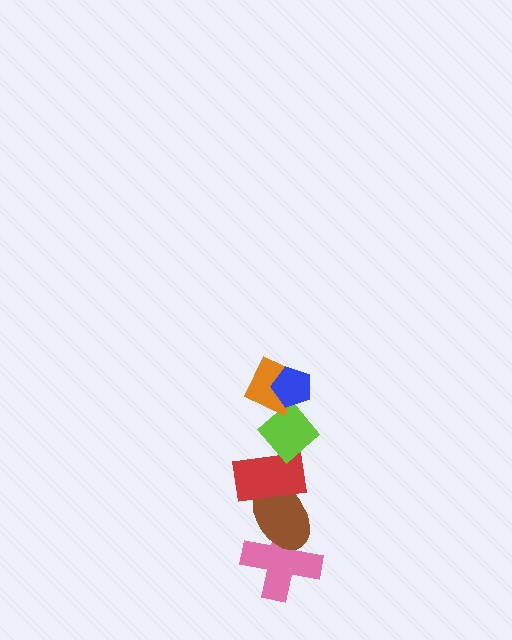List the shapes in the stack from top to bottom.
From top to bottom: the blue pentagon, the orange diamond, the lime diamond, the red rectangle, the brown ellipse, the pink cross.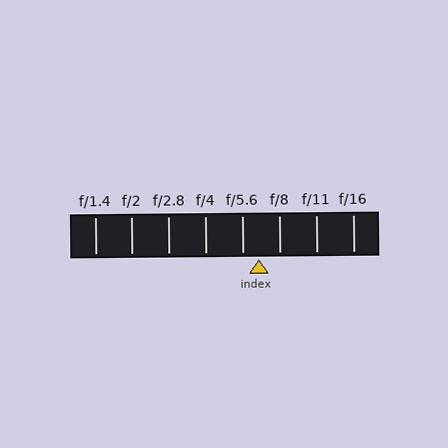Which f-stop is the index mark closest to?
The index mark is closest to f/5.6.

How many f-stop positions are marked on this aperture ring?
There are 8 f-stop positions marked.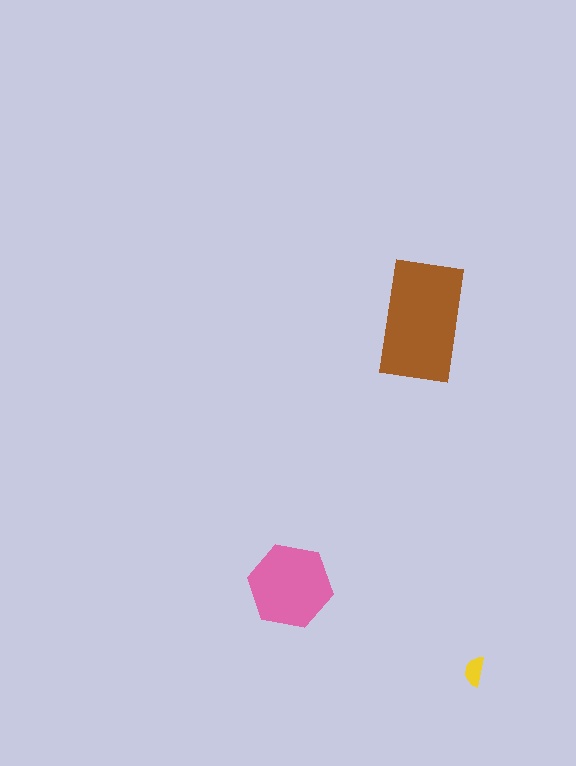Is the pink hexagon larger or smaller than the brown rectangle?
Smaller.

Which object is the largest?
The brown rectangle.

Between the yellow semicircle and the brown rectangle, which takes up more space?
The brown rectangle.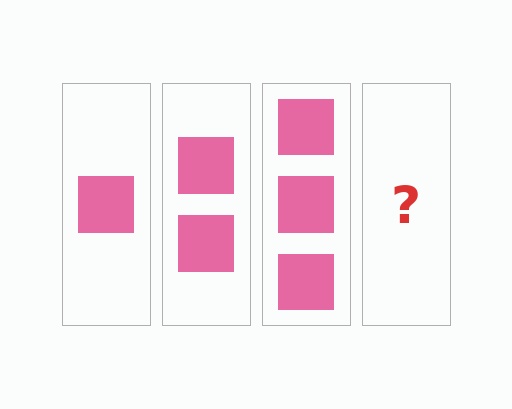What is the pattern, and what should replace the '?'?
The pattern is that each step adds one more square. The '?' should be 4 squares.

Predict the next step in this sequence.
The next step is 4 squares.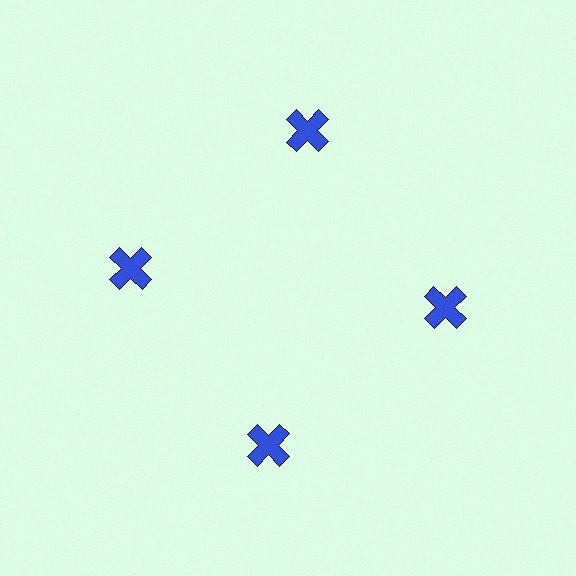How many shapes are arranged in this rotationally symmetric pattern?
There are 4 shapes, arranged in 4 groups of 1.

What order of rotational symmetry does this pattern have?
This pattern has 4-fold rotational symmetry.